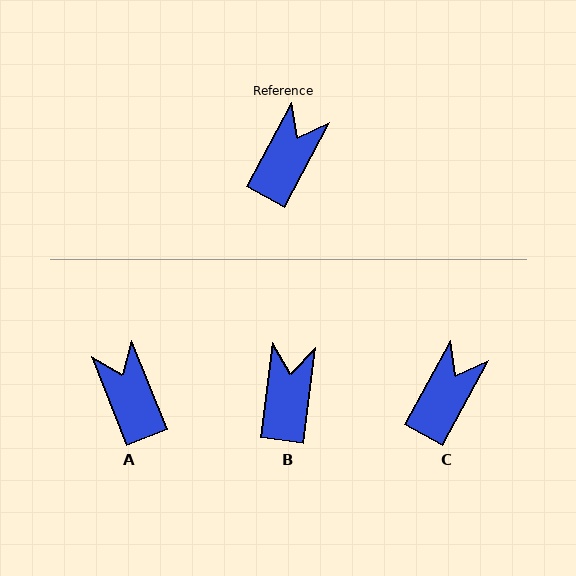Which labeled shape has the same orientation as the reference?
C.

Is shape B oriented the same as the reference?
No, it is off by about 21 degrees.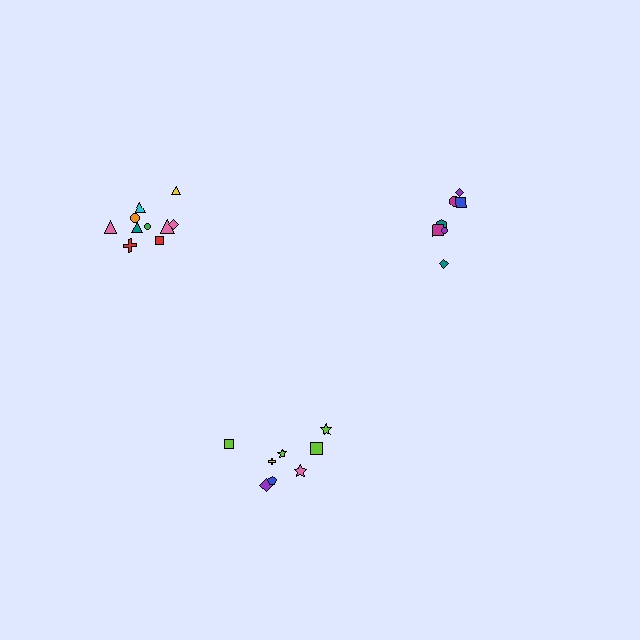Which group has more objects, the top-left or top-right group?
The top-left group.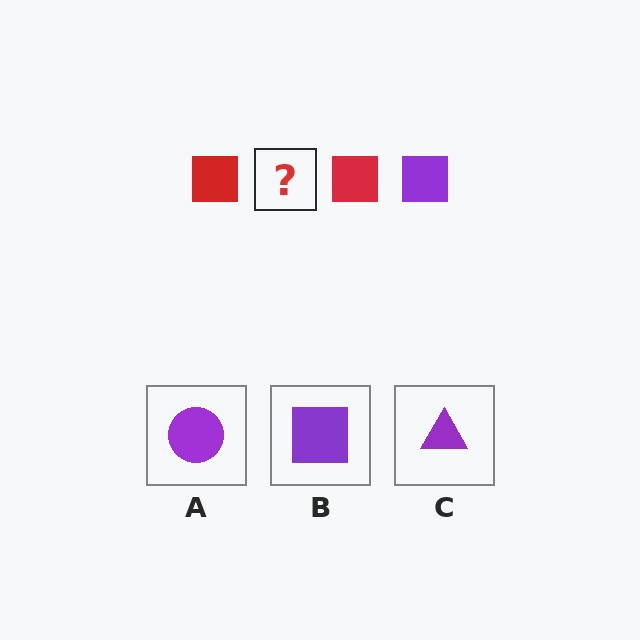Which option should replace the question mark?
Option B.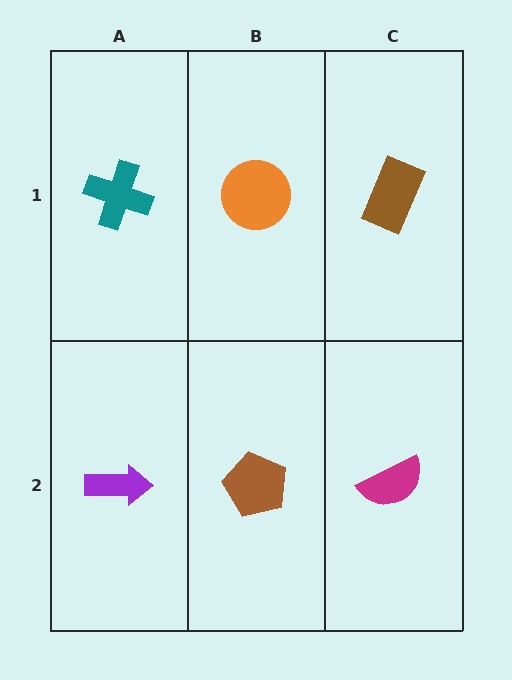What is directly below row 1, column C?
A magenta semicircle.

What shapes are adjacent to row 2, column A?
A teal cross (row 1, column A), a brown pentagon (row 2, column B).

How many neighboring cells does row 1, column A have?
2.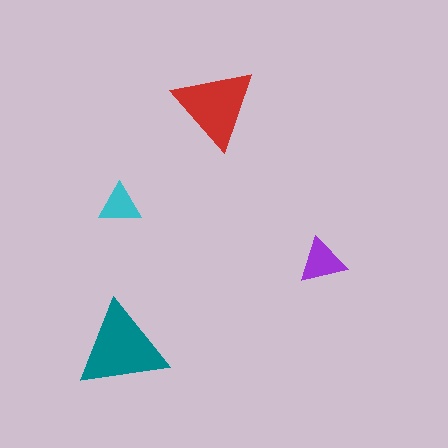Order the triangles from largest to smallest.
the teal one, the red one, the purple one, the cyan one.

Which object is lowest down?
The teal triangle is bottommost.